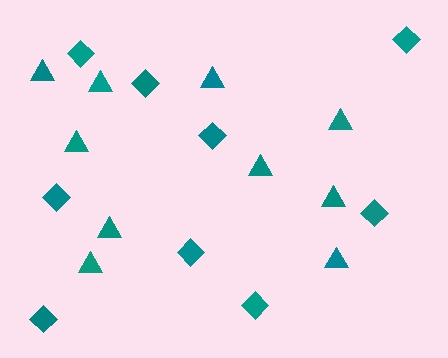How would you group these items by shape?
There are 2 groups: one group of triangles (10) and one group of diamonds (9).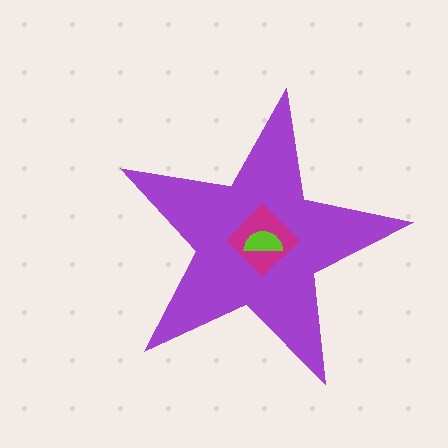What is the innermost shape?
The lime semicircle.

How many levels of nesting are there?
3.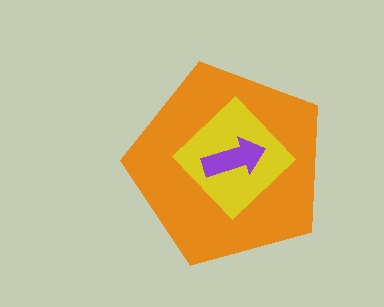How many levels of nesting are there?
3.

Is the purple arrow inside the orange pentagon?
Yes.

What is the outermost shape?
The orange pentagon.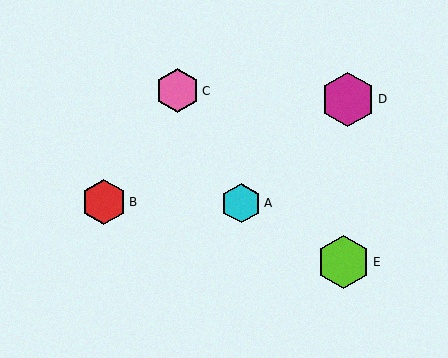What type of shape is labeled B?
Shape B is a red hexagon.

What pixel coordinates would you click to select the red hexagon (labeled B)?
Click at (104, 202) to select the red hexagon B.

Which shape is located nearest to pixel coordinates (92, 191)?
The red hexagon (labeled B) at (104, 202) is nearest to that location.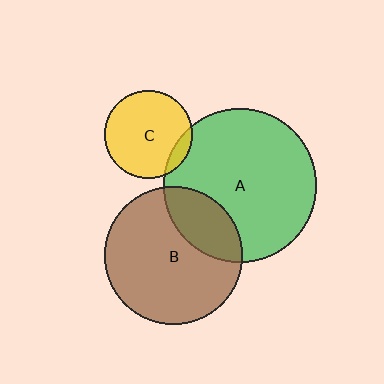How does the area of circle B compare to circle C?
Approximately 2.5 times.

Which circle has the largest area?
Circle A (green).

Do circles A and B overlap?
Yes.